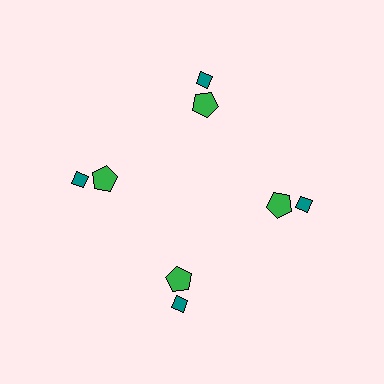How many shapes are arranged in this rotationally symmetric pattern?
There are 8 shapes, arranged in 4 groups of 2.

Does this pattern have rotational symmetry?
Yes, this pattern has 4-fold rotational symmetry. It looks the same after rotating 90 degrees around the center.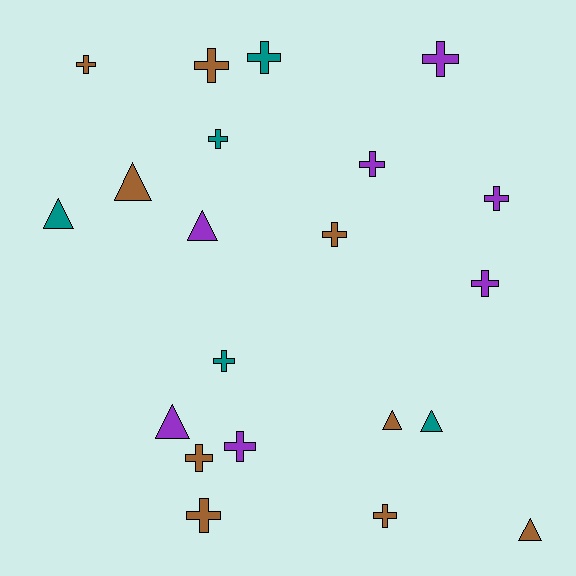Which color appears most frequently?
Brown, with 9 objects.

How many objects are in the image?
There are 21 objects.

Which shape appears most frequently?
Cross, with 14 objects.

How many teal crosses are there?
There are 3 teal crosses.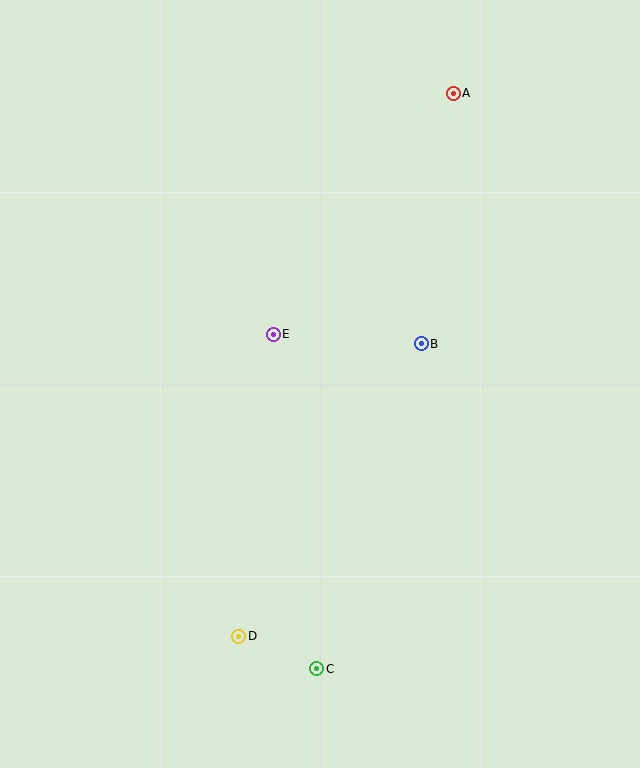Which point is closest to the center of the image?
Point E at (273, 334) is closest to the center.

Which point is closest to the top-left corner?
Point E is closest to the top-left corner.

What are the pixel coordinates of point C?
Point C is at (317, 669).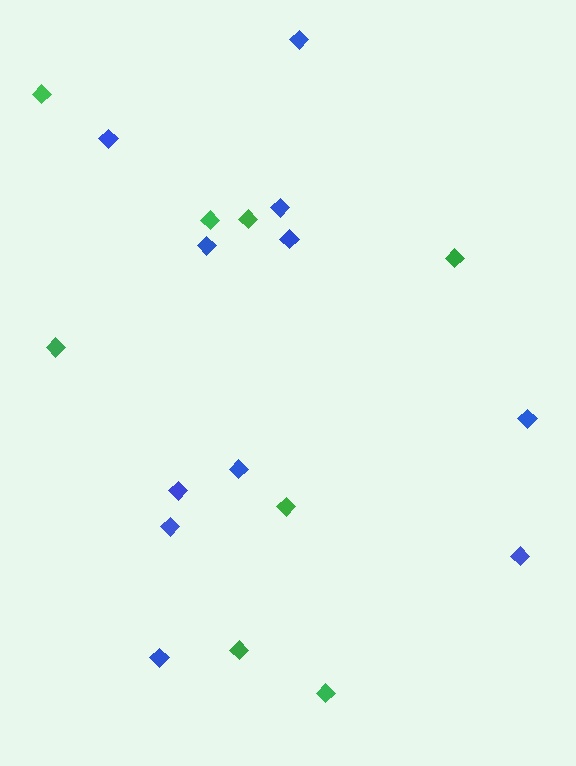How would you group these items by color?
There are 2 groups: one group of green diamonds (8) and one group of blue diamonds (11).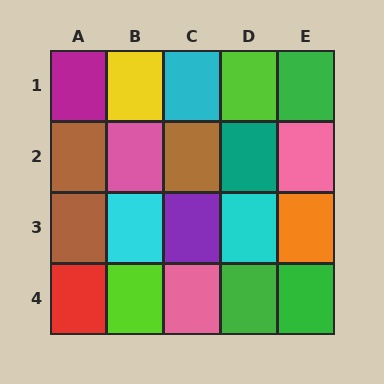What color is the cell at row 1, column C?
Cyan.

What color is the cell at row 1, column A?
Magenta.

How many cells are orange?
1 cell is orange.